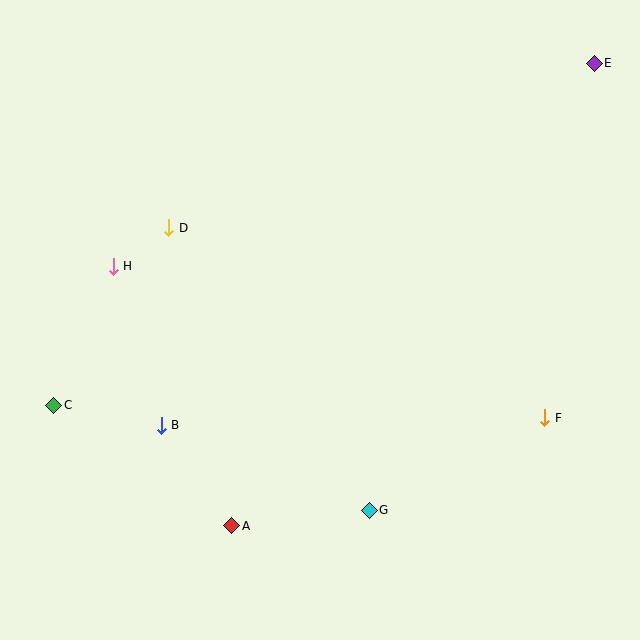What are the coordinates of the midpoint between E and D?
The midpoint between E and D is at (381, 146).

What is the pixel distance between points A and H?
The distance between A and H is 285 pixels.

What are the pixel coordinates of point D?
Point D is at (169, 228).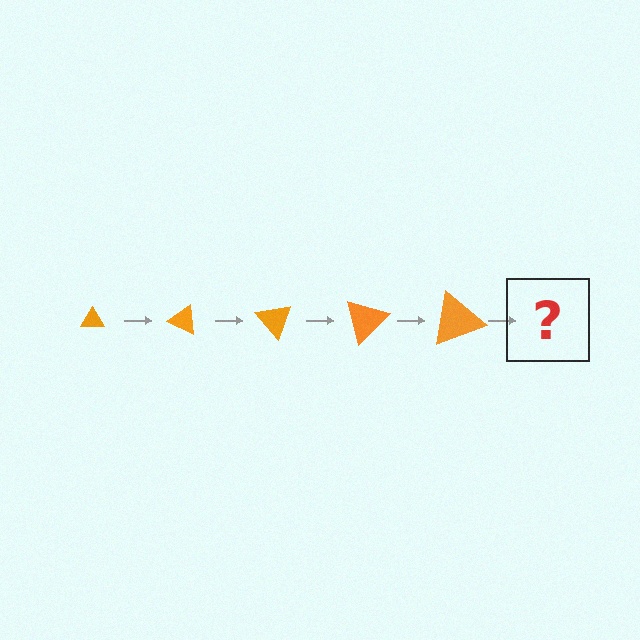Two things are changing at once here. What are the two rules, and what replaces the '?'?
The two rules are that the triangle grows larger each step and it rotates 25 degrees each step. The '?' should be a triangle, larger than the previous one and rotated 125 degrees from the start.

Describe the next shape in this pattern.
It should be a triangle, larger than the previous one and rotated 125 degrees from the start.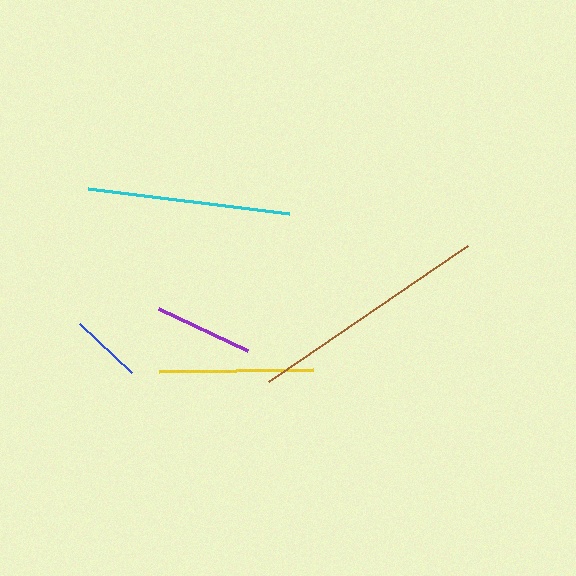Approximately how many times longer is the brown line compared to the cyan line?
The brown line is approximately 1.2 times the length of the cyan line.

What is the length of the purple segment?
The purple segment is approximately 98 pixels long.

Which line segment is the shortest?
The blue line is the shortest at approximately 72 pixels.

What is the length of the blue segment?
The blue segment is approximately 72 pixels long.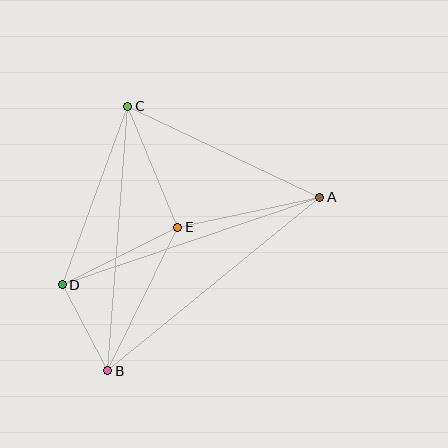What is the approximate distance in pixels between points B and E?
The distance between B and E is approximately 160 pixels.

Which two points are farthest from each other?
Points A and B are farthest from each other.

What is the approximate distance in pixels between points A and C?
The distance between A and C is approximately 212 pixels.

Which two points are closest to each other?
Points B and D are closest to each other.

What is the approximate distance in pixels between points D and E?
The distance between D and E is approximately 129 pixels.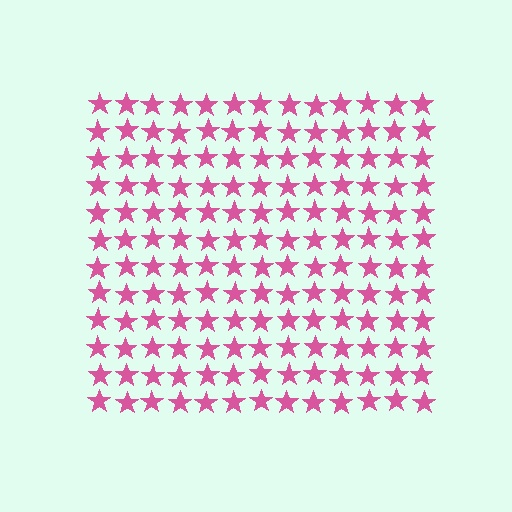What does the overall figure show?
The overall figure shows a square.